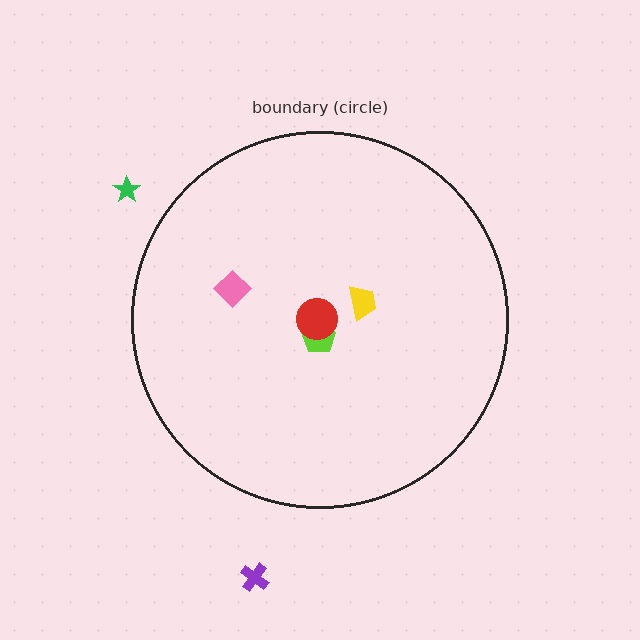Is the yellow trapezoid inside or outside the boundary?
Inside.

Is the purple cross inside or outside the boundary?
Outside.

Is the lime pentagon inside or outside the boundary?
Inside.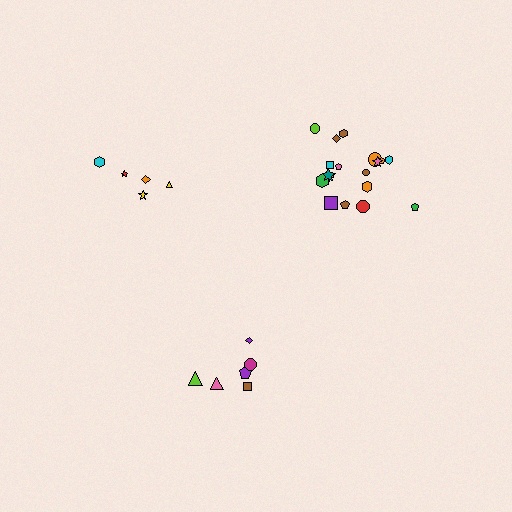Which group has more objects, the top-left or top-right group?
The top-right group.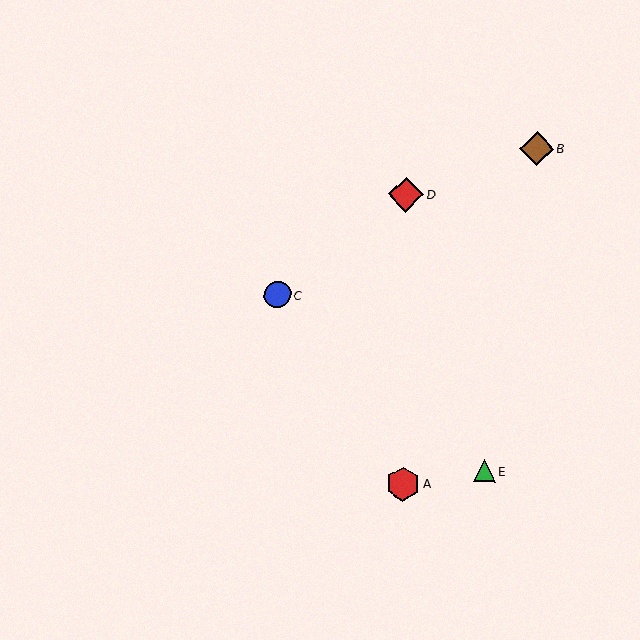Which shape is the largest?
The red diamond (labeled D) is the largest.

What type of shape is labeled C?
Shape C is a blue circle.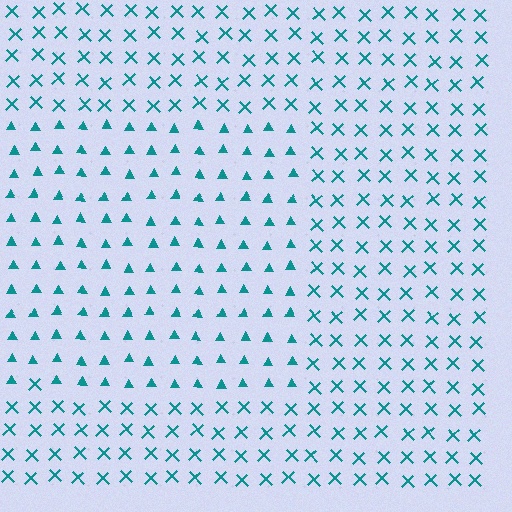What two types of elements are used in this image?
The image uses triangles inside the rectangle region and X marks outside it.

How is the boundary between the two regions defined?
The boundary is defined by a change in element shape: triangles inside vs. X marks outside. All elements share the same color and spacing.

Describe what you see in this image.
The image is filled with small teal elements arranged in a uniform grid. A rectangle-shaped region contains triangles, while the surrounding area contains X marks. The boundary is defined purely by the change in element shape.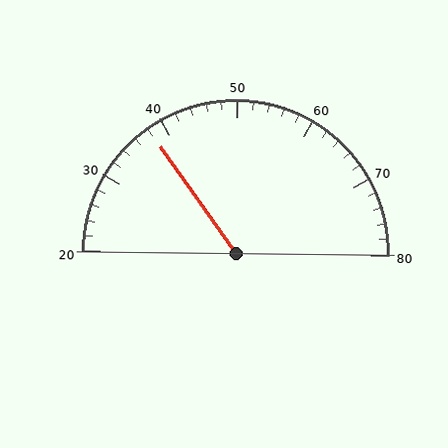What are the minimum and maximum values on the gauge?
The gauge ranges from 20 to 80.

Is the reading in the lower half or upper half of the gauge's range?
The reading is in the lower half of the range (20 to 80).